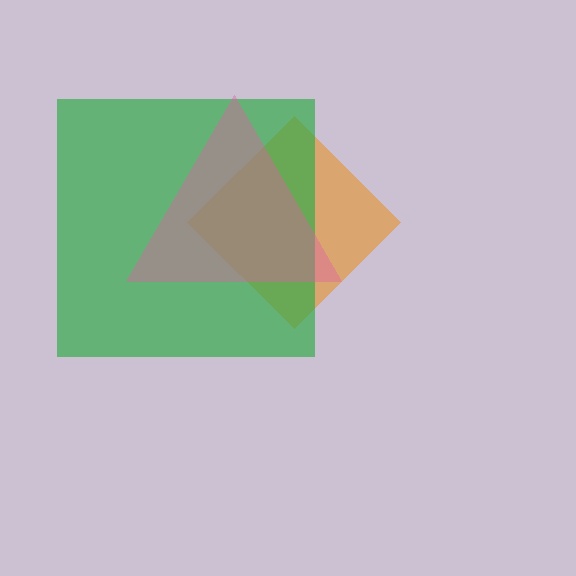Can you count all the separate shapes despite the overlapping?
Yes, there are 3 separate shapes.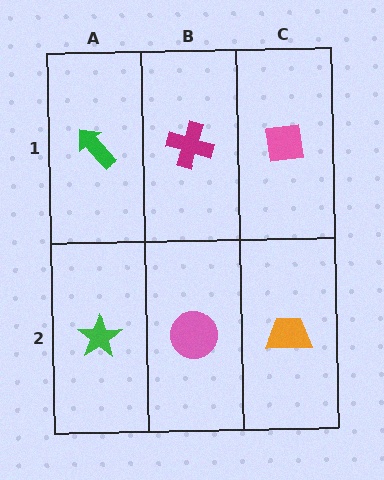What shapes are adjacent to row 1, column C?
An orange trapezoid (row 2, column C), a magenta cross (row 1, column B).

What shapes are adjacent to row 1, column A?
A green star (row 2, column A), a magenta cross (row 1, column B).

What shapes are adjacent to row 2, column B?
A magenta cross (row 1, column B), a green star (row 2, column A), an orange trapezoid (row 2, column C).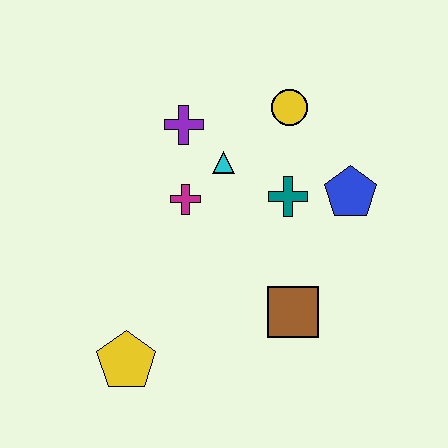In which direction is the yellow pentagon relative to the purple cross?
The yellow pentagon is below the purple cross.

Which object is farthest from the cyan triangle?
The yellow pentagon is farthest from the cyan triangle.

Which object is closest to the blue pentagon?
The teal cross is closest to the blue pentagon.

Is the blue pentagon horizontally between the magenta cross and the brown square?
No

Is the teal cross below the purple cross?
Yes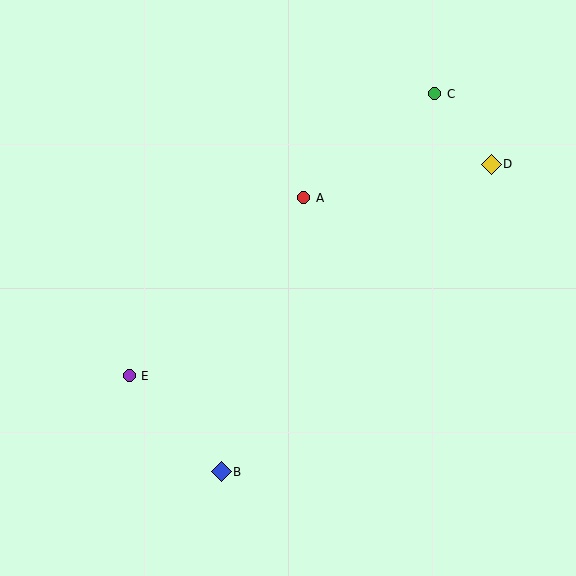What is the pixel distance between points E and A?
The distance between E and A is 249 pixels.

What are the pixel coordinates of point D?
Point D is at (491, 164).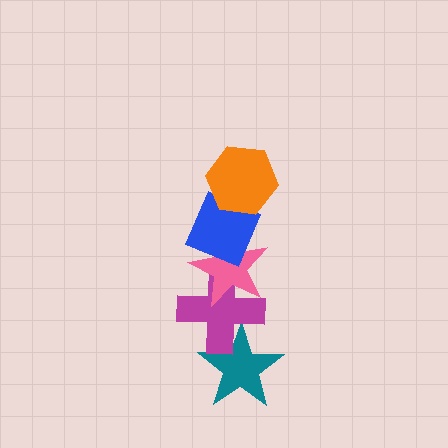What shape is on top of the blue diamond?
The orange hexagon is on top of the blue diamond.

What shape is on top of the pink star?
The blue diamond is on top of the pink star.